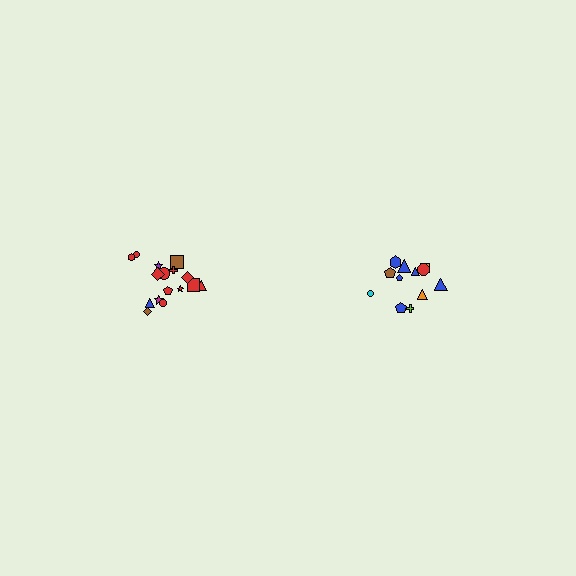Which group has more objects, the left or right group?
The left group.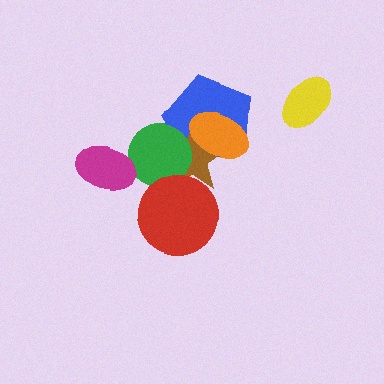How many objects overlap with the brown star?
4 objects overlap with the brown star.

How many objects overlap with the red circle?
2 objects overlap with the red circle.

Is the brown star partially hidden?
Yes, it is partially covered by another shape.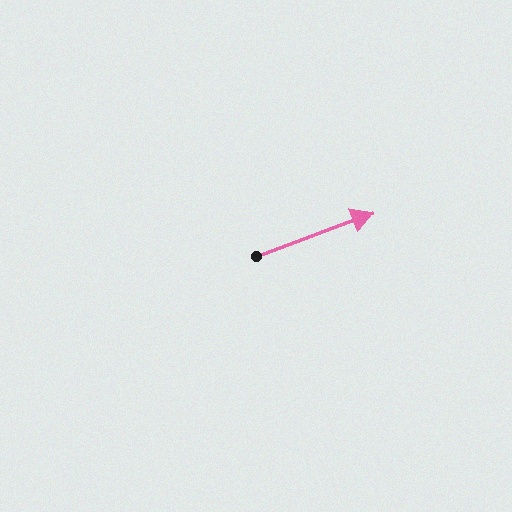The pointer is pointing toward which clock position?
Roughly 2 o'clock.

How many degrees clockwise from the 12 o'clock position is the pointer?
Approximately 70 degrees.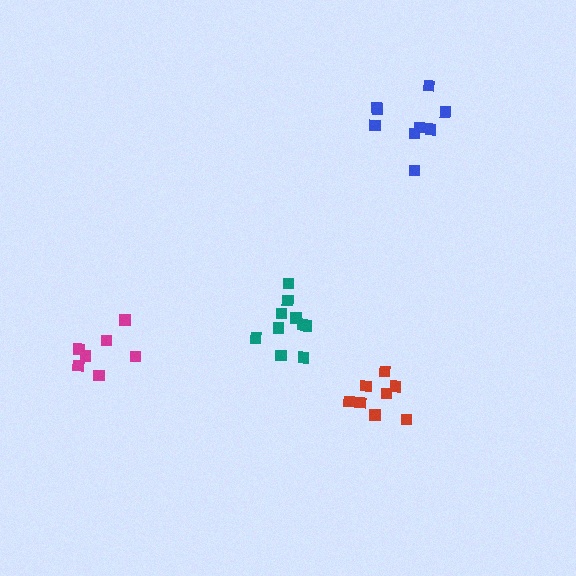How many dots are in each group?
Group 1: 10 dots, Group 2: 7 dots, Group 3: 8 dots, Group 4: 9 dots (34 total).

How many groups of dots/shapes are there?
There are 4 groups.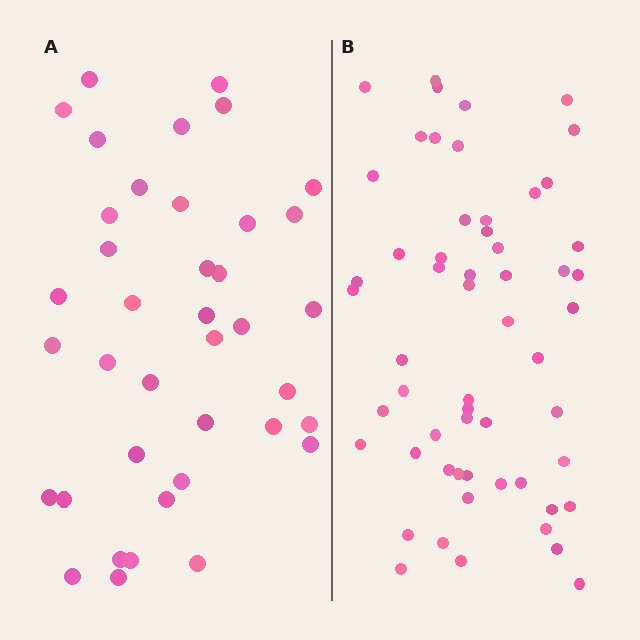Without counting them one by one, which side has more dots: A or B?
Region B (the right region) has more dots.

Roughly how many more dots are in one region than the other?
Region B has approximately 20 more dots than region A.